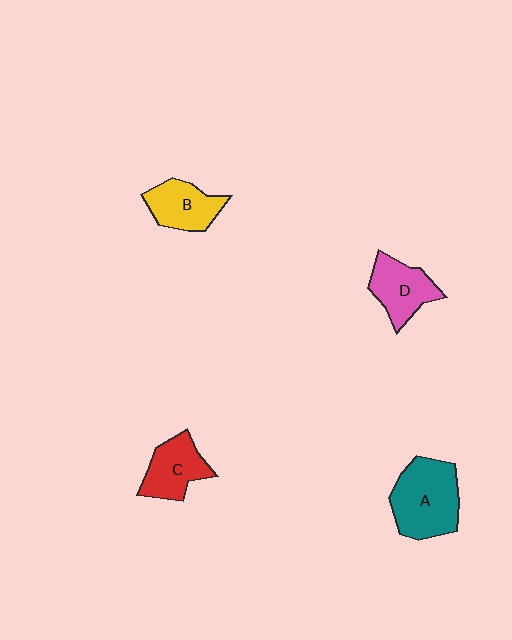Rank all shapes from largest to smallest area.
From largest to smallest: A (teal), D (pink), C (red), B (yellow).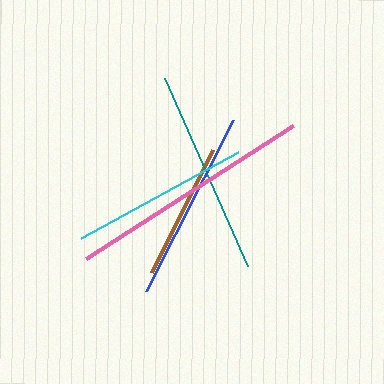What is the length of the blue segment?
The blue segment is approximately 192 pixels long.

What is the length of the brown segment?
The brown segment is approximately 137 pixels long.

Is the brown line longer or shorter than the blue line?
The blue line is longer than the brown line.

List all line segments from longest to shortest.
From longest to shortest: pink, teal, blue, cyan, brown.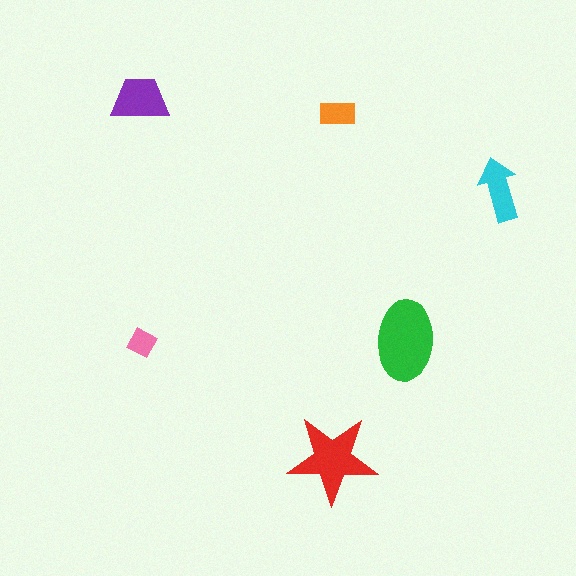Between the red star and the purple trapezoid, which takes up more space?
The red star.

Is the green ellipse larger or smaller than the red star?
Larger.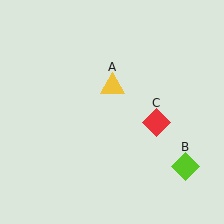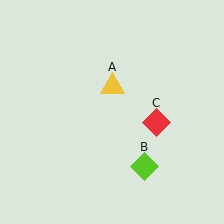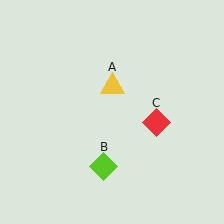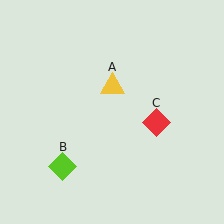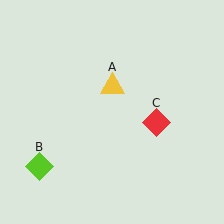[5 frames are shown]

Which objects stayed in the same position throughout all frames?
Yellow triangle (object A) and red diamond (object C) remained stationary.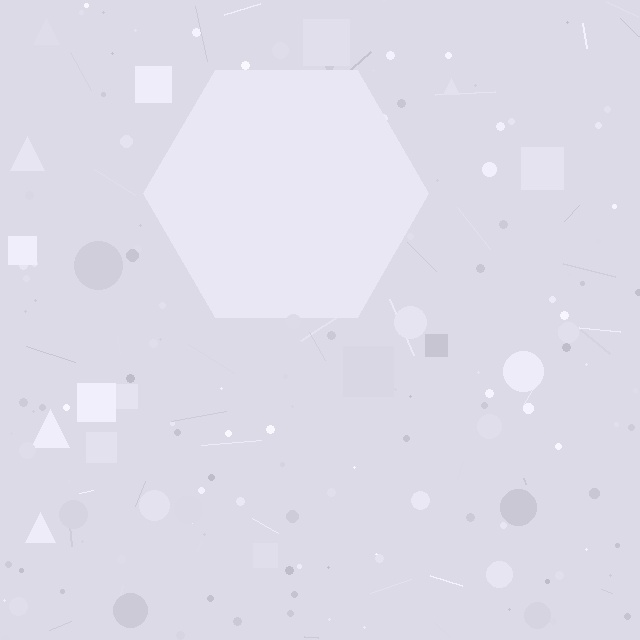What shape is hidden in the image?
A hexagon is hidden in the image.